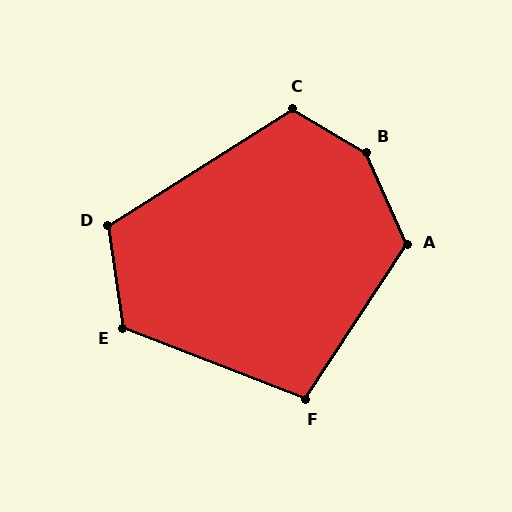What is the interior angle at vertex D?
Approximately 114 degrees (obtuse).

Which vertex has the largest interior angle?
B, at approximately 144 degrees.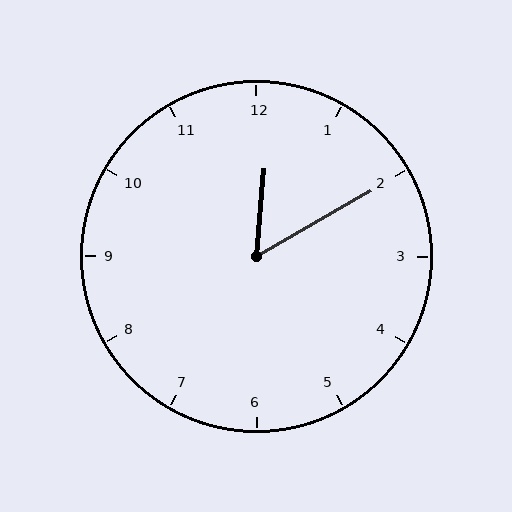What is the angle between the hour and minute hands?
Approximately 55 degrees.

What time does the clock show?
12:10.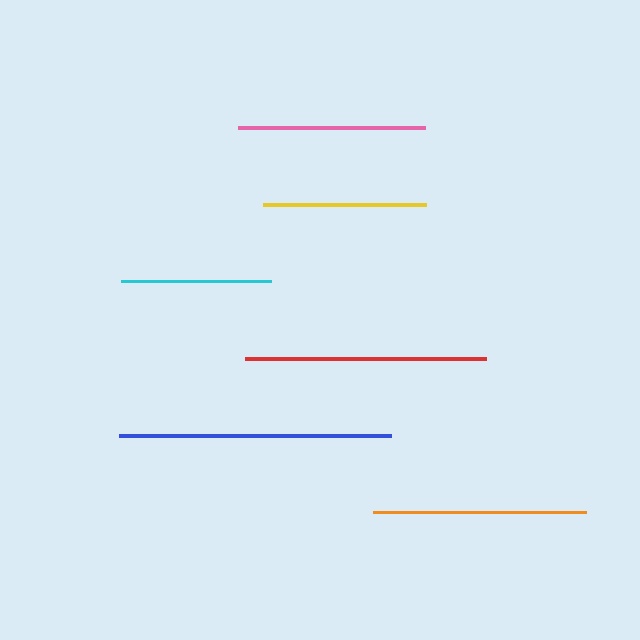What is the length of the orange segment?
The orange segment is approximately 212 pixels long.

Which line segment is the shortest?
The cyan line is the shortest at approximately 150 pixels.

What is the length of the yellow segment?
The yellow segment is approximately 162 pixels long.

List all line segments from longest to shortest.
From longest to shortest: blue, red, orange, pink, yellow, cyan.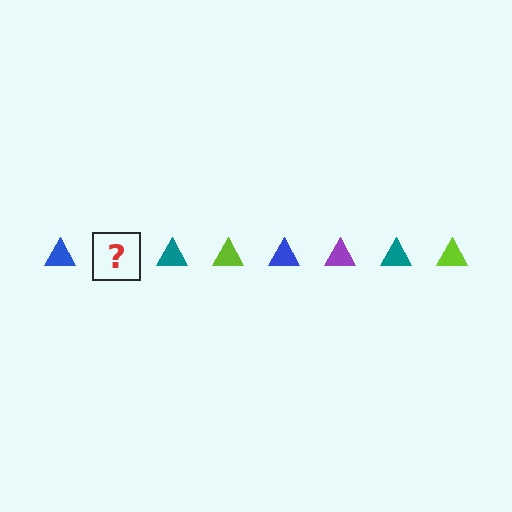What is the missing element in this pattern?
The missing element is a purple triangle.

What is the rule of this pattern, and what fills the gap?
The rule is that the pattern cycles through blue, purple, teal, lime triangles. The gap should be filled with a purple triangle.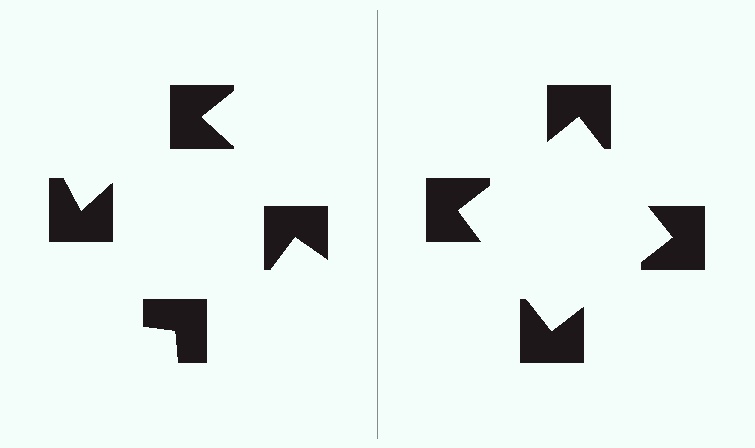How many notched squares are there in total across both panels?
8 — 4 on each side.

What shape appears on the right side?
An illusory square.